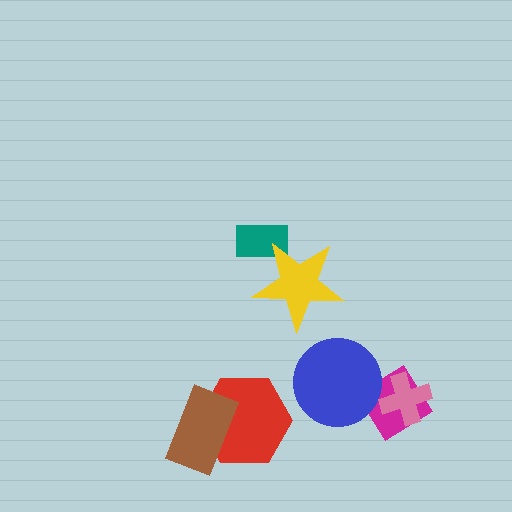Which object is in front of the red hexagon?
The brown rectangle is in front of the red hexagon.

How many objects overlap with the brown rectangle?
1 object overlaps with the brown rectangle.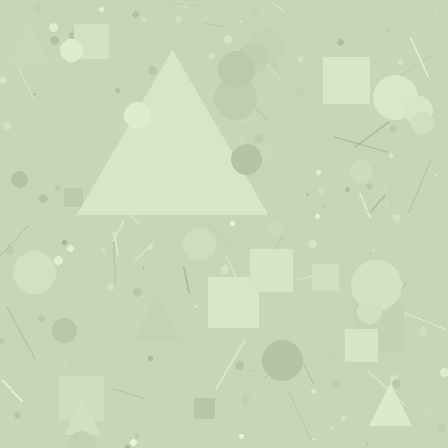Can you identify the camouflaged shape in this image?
The camouflaged shape is a triangle.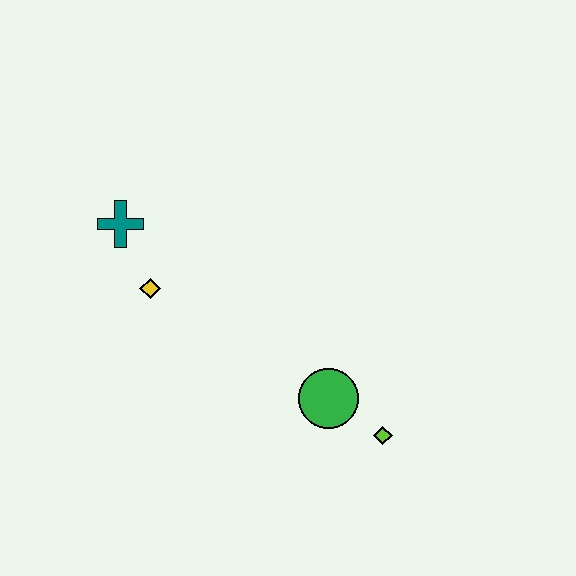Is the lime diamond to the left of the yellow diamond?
No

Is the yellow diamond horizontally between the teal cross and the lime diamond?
Yes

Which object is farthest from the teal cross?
The lime diamond is farthest from the teal cross.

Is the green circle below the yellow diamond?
Yes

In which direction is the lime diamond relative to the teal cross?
The lime diamond is to the right of the teal cross.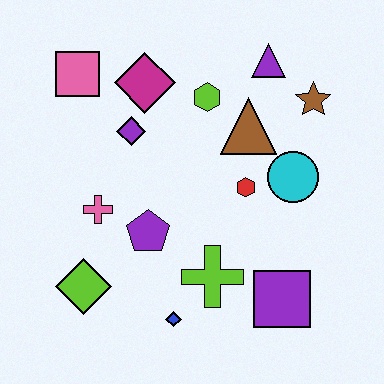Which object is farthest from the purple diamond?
The purple square is farthest from the purple diamond.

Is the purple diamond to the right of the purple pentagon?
No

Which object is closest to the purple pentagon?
The pink cross is closest to the purple pentagon.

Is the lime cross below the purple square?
No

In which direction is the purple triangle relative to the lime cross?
The purple triangle is above the lime cross.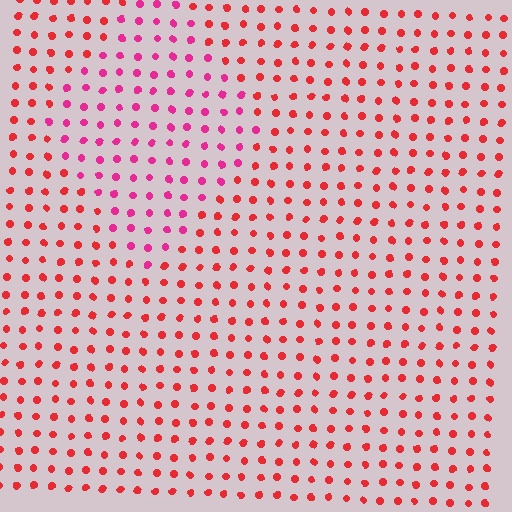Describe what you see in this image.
The image is filled with small red elements in a uniform arrangement. A diamond-shaped region is visible where the elements are tinted to a slightly different hue, forming a subtle color boundary.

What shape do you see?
I see a diamond.